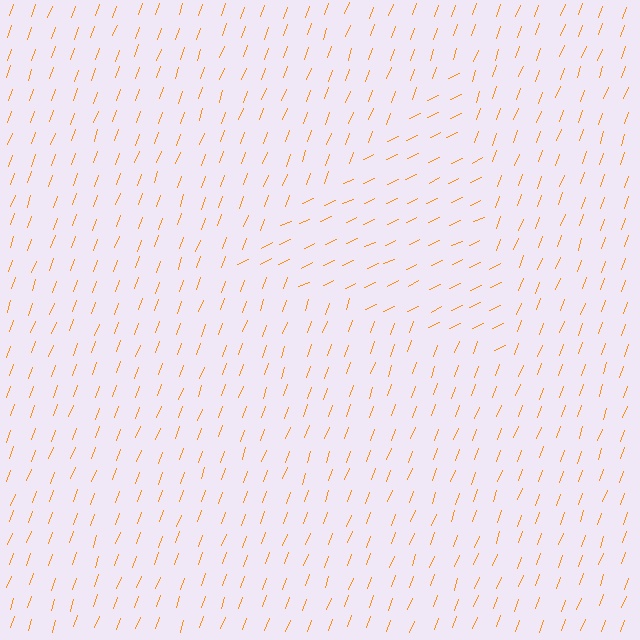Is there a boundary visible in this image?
Yes, there is a texture boundary formed by a change in line orientation.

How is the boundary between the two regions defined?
The boundary is defined purely by a change in line orientation (approximately 45 degrees difference). All lines are the same color and thickness.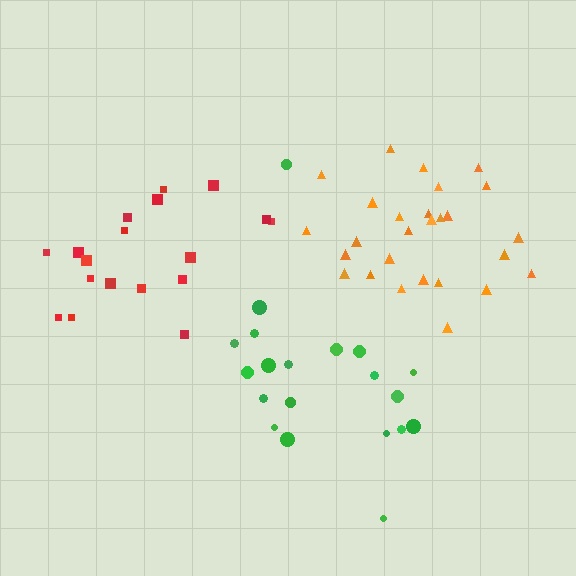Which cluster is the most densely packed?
Orange.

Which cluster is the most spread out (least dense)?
Green.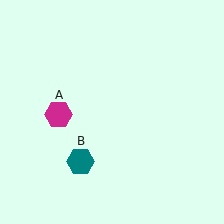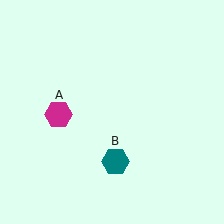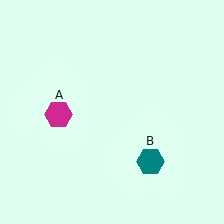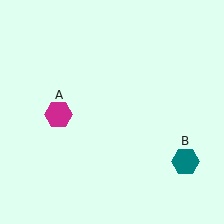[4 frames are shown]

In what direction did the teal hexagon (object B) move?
The teal hexagon (object B) moved right.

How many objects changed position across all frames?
1 object changed position: teal hexagon (object B).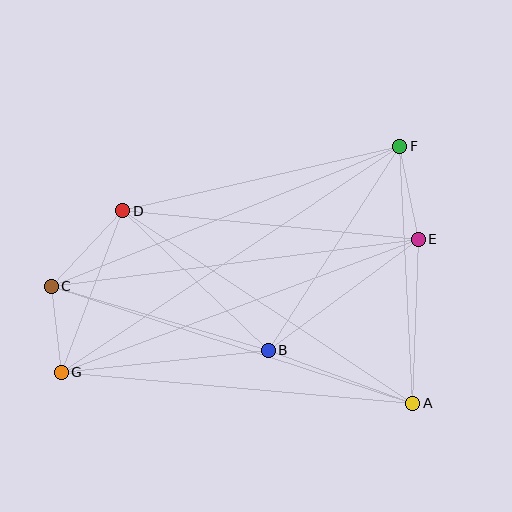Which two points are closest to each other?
Points C and G are closest to each other.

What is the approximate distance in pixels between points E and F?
The distance between E and F is approximately 95 pixels.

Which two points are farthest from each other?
Points F and G are farthest from each other.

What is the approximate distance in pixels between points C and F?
The distance between C and F is approximately 376 pixels.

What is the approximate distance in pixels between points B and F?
The distance between B and F is approximately 243 pixels.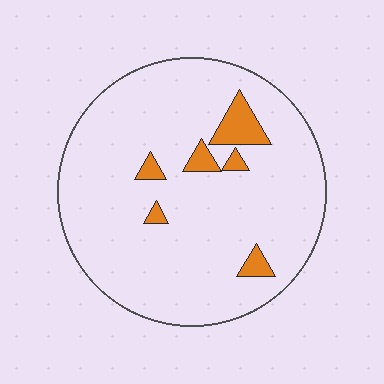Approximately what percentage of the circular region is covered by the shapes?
Approximately 10%.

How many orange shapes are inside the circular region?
6.